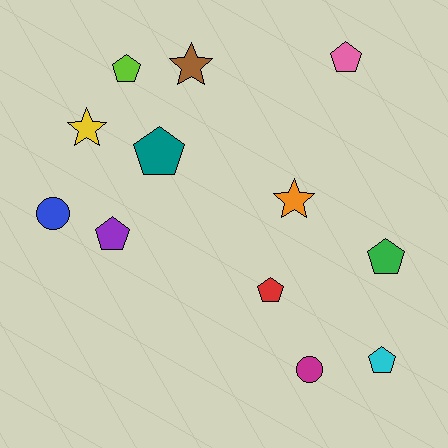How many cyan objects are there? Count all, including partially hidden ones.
There is 1 cyan object.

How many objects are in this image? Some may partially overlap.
There are 12 objects.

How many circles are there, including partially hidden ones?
There are 2 circles.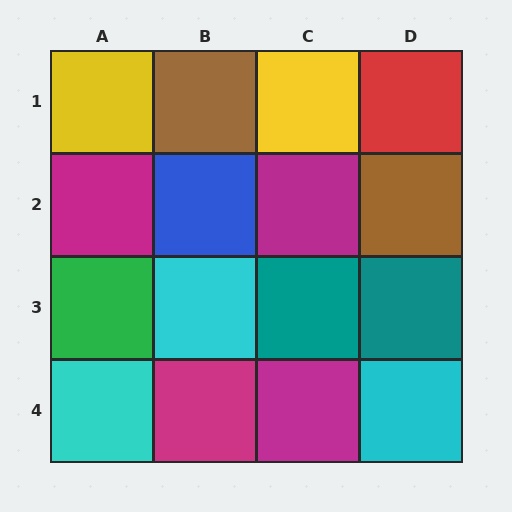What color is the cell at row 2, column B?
Blue.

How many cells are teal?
2 cells are teal.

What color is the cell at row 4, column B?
Magenta.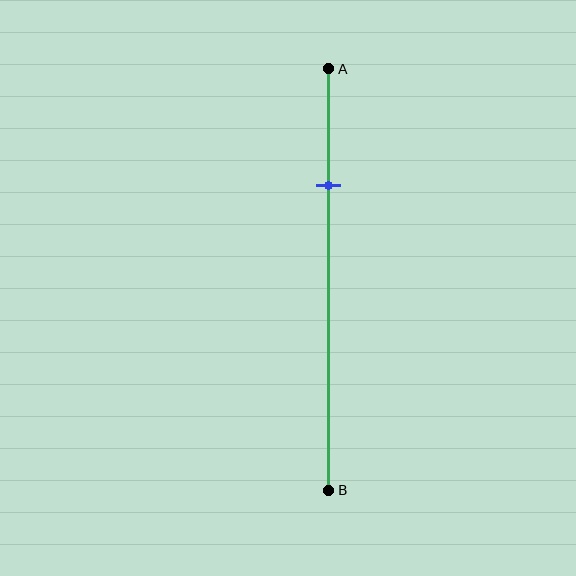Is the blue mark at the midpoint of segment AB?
No, the mark is at about 30% from A, not at the 50% midpoint.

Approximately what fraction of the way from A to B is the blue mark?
The blue mark is approximately 30% of the way from A to B.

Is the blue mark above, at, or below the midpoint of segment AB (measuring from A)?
The blue mark is above the midpoint of segment AB.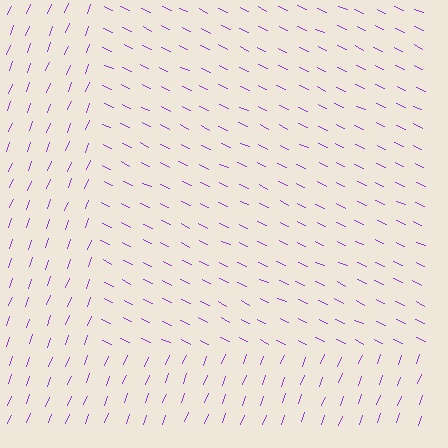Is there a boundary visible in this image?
Yes, there is a texture boundary formed by a change in line orientation.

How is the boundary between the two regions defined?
The boundary is defined purely by a change in line orientation (approximately 86 degrees difference). All lines are the same color and thickness.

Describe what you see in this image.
The image is filled with small purple line segments. A rectangle region in the image has lines oriented differently from the surrounding lines, creating a visible texture boundary.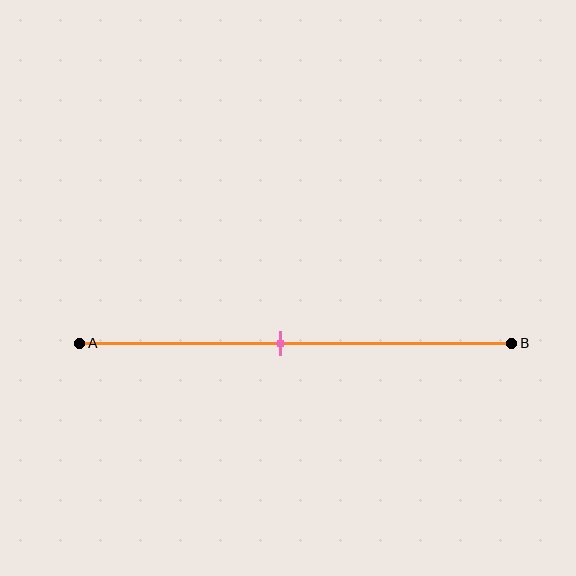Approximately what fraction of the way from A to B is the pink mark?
The pink mark is approximately 45% of the way from A to B.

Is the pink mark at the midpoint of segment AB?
No, the mark is at about 45% from A, not at the 50% midpoint.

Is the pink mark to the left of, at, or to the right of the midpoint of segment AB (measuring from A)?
The pink mark is to the left of the midpoint of segment AB.